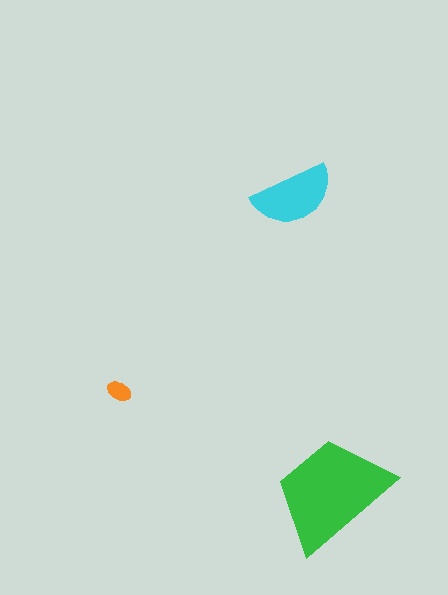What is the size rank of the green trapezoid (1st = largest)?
1st.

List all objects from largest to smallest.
The green trapezoid, the cyan semicircle, the orange ellipse.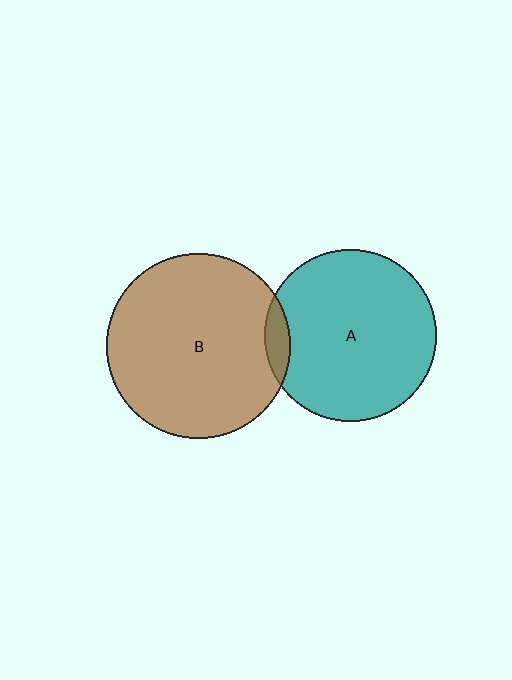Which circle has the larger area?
Circle B (brown).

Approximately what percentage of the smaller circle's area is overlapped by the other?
Approximately 5%.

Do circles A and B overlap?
Yes.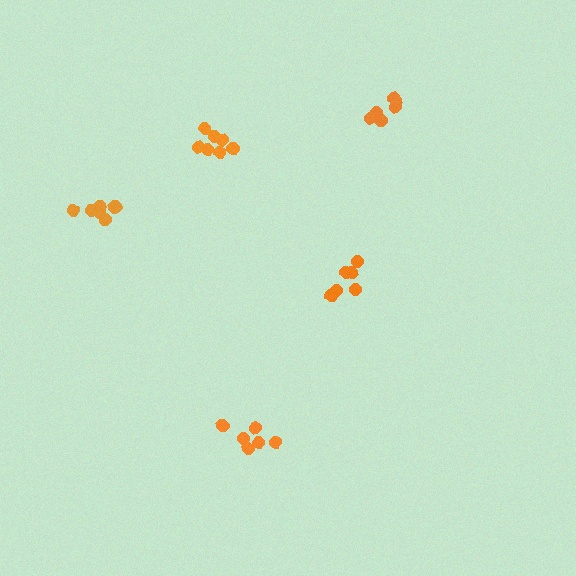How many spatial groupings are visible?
There are 5 spatial groupings.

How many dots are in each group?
Group 1: 6 dots, Group 2: 7 dots, Group 3: 6 dots, Group 4: 6 dots, Group 5: 7 dots (32 total).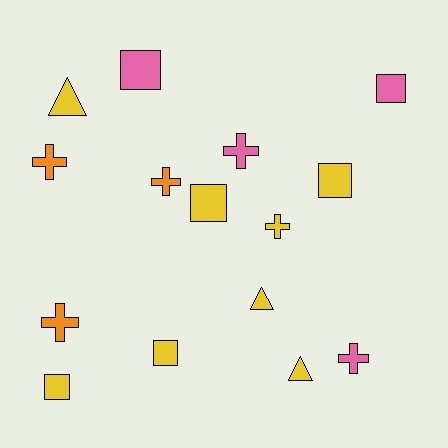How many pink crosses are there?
There are 2 pink crosses.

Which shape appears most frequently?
Cross, with 6 objects.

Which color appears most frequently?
Yellow, with 8 objects.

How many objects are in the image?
There are 15 objects.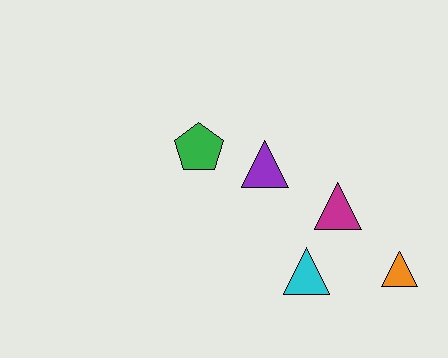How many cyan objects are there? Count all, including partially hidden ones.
There is 1 cyan object.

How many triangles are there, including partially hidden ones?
There are 4 triangles.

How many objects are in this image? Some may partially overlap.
There are 5 objects.